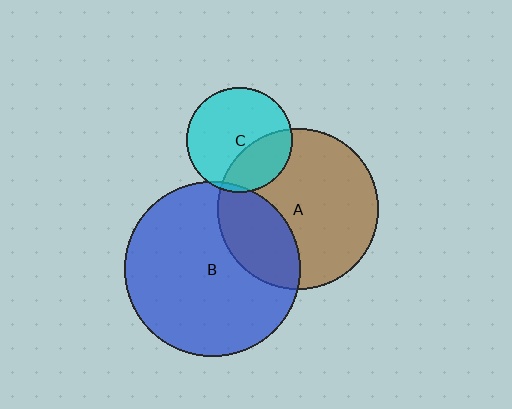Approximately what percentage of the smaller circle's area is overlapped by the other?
Approximately 5%.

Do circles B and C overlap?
Yes.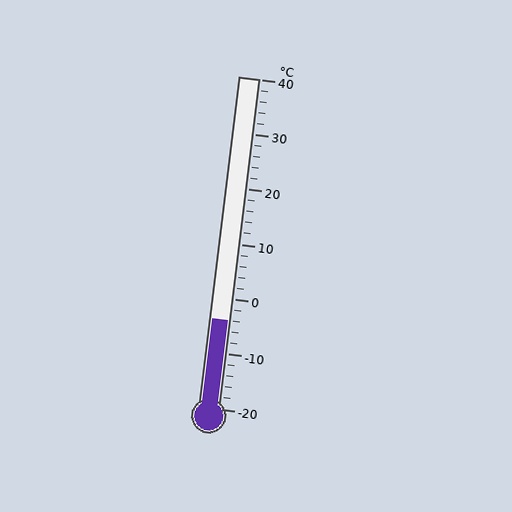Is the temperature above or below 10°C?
The temperature is below 10°C.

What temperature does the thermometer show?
The thermometer shows approximately -4°C.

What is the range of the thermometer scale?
The thermometer scale ranges from -20°C to 40°C.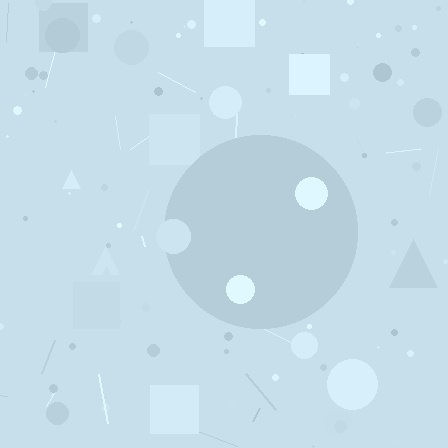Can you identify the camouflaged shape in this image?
The camouflaged shape is a circle.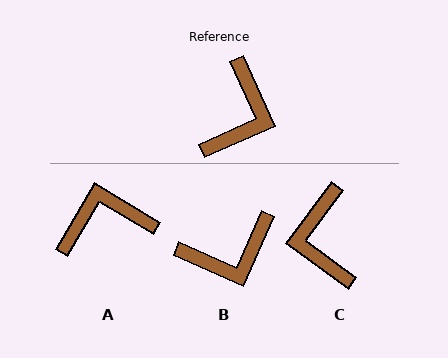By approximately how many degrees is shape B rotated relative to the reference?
Approximately 48 degrees clockwise.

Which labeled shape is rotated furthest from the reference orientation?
C, about 151 degrees away.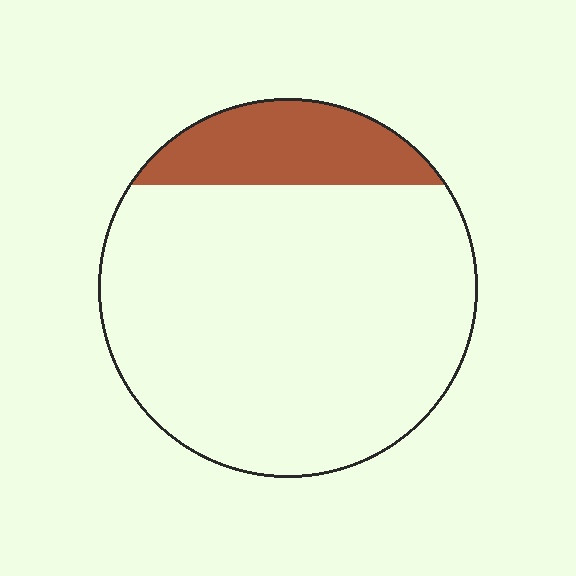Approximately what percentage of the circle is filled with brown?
Approximately 15%.